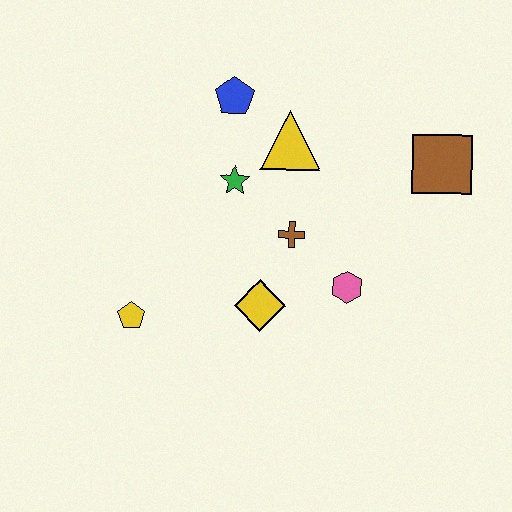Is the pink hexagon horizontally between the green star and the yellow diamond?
No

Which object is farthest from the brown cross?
The yellow pentagon is farthest from the brown cross.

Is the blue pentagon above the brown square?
Yes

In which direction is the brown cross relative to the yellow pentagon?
The brown cross is to the right of the yellow pentagon.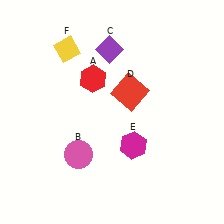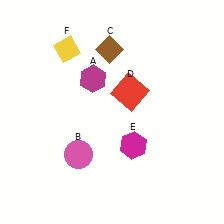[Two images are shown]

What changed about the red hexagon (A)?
In Image 1, A is red. In Image 2, it changed to magenta.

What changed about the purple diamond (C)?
In Image 1, C is purple. In Image 2, it changed to brown.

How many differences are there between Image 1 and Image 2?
There are 2 differences between the two images.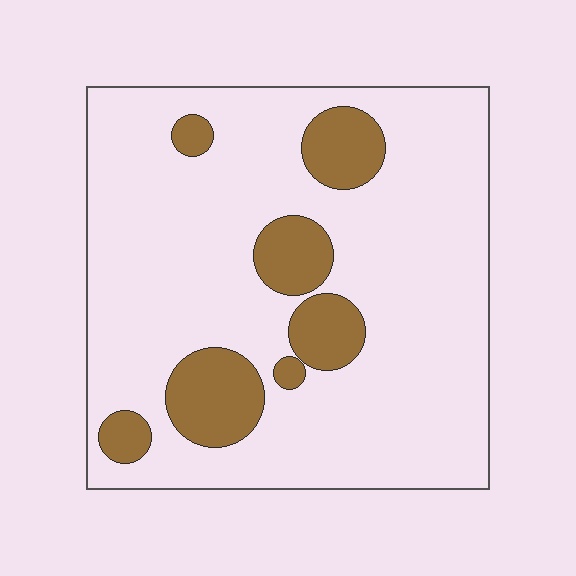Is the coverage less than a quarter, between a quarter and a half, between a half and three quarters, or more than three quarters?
Less than a quarter.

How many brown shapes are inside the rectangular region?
7.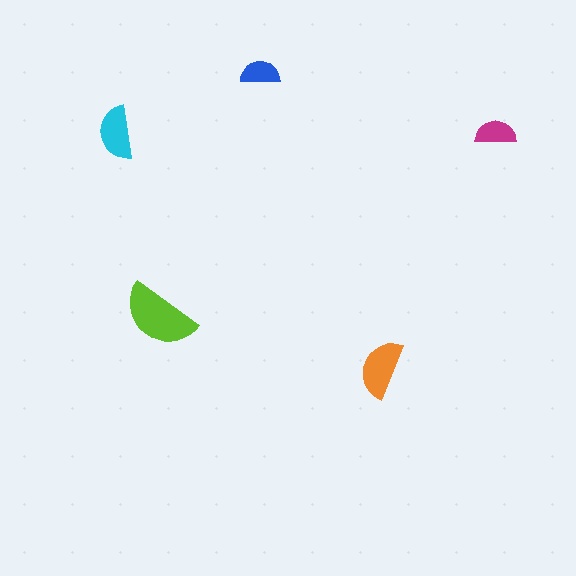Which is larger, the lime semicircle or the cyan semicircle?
The lime one.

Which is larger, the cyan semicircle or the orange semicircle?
The orange one.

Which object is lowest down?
The orange semicircle is bottommost.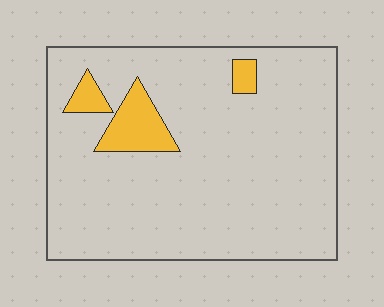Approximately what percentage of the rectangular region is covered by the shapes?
Approximately 10%.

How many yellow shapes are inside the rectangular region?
3.